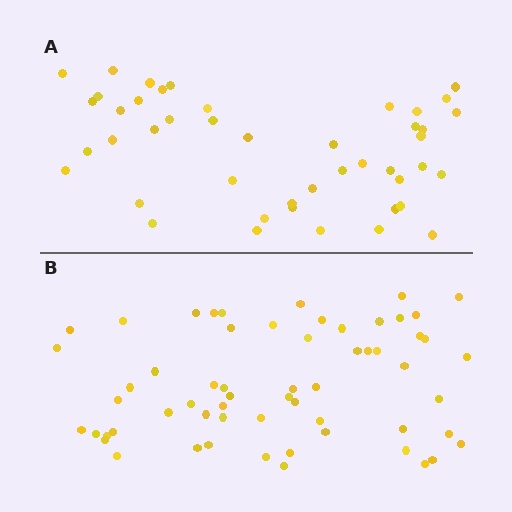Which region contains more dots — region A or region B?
Region B (the bottom region) has more dots.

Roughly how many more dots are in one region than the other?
Region B has approximately 15 more dots than region A.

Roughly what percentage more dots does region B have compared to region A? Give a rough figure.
About 35% more.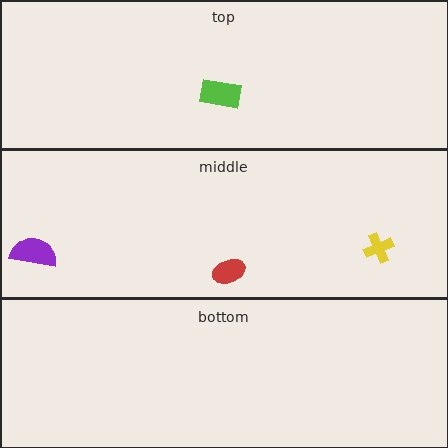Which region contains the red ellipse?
The middle region.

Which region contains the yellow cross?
The middle region.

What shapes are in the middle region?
The purple semicircle, the yellow cross, the red ellipse.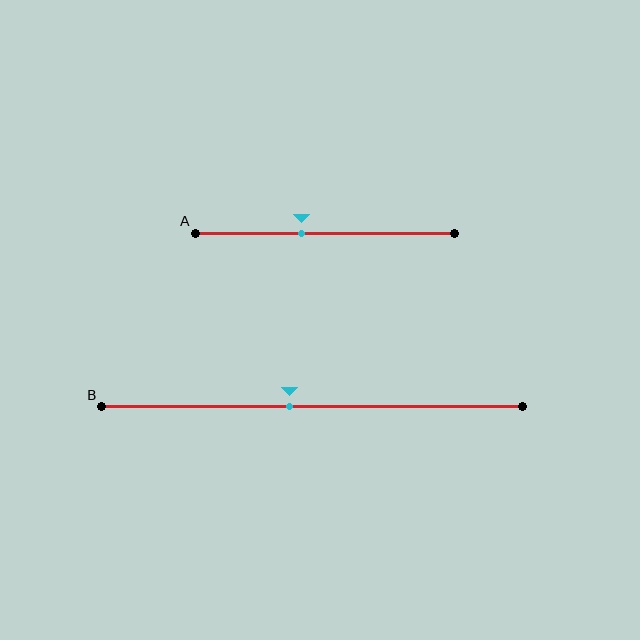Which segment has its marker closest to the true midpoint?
Segment B has its marker closest to the true midpoint.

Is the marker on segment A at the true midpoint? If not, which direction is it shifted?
No, the marker on segment A is shifted to the left by about 9% of the segment length.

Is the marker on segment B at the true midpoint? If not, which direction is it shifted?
No, the marker on segment B is shifted to the left by about 5% of the segment length.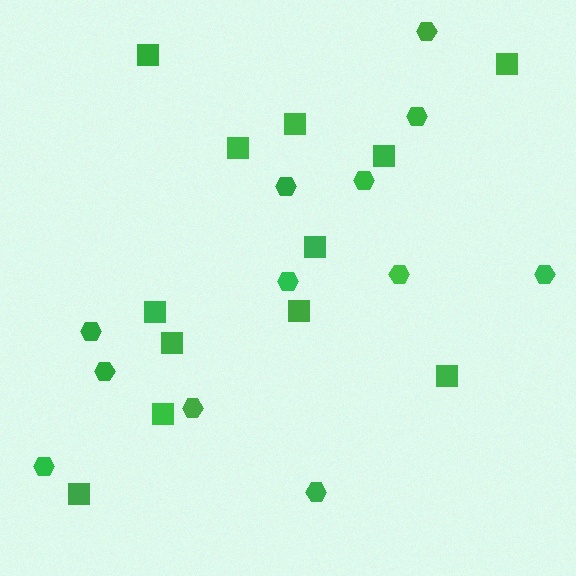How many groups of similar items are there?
There are 2 groups: one group of hexagons (12) and one group of squares (12).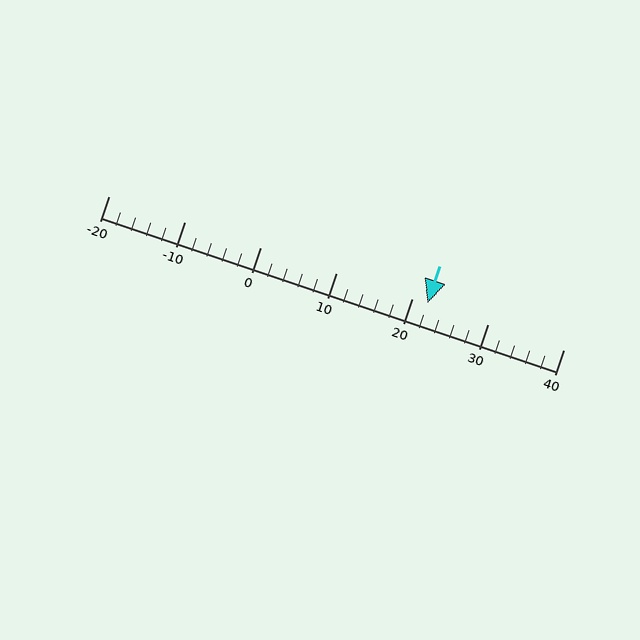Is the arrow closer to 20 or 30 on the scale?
The arrow is closer to 20.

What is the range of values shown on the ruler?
The ruler shows values from -20 to 40.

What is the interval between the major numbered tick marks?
The major tick marks are spaced 10 units apart.